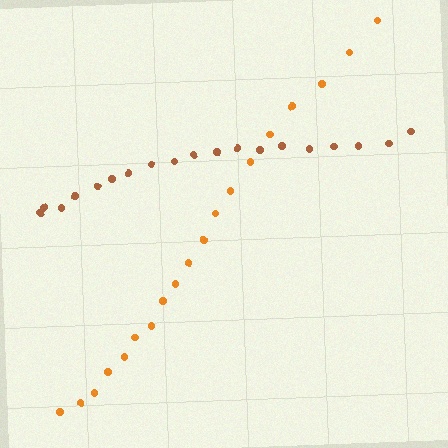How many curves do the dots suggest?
There are 2 distinct paths.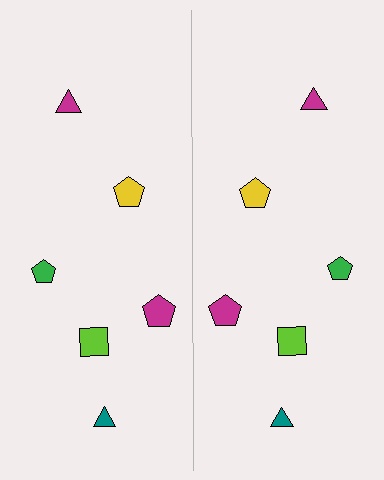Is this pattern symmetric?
Yes, this pattern has bilateral (reflection) symmetry.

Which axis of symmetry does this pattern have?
The pattern has a vertical axis of symmetry running through the center of the image.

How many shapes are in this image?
There are 12 shapes in this image.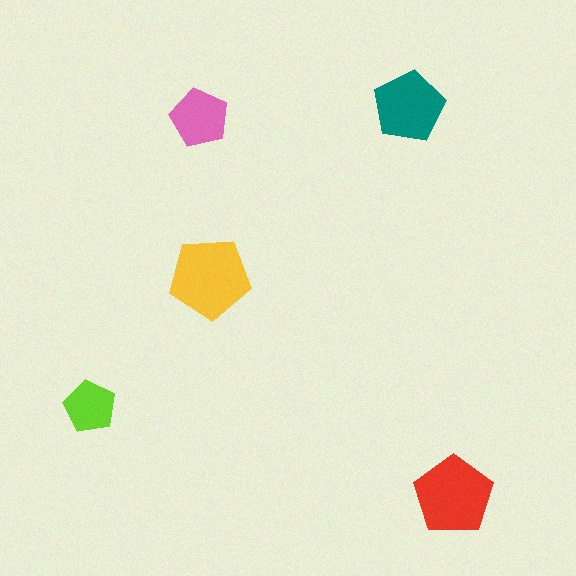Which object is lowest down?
The red pentagon is bottommost.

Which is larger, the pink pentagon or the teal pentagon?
The teal one.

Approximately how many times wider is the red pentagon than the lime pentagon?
About 1.5 times wider.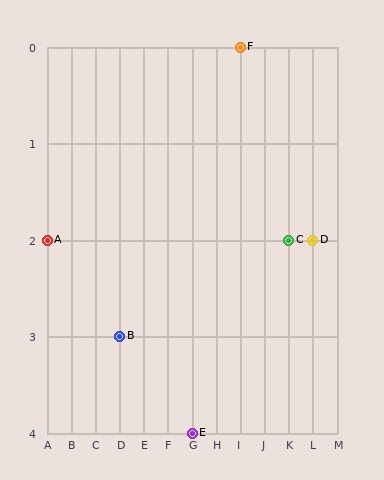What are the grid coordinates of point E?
Point E is at grid coordinates (G, 4).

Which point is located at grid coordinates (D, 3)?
Point B is at (D, 3).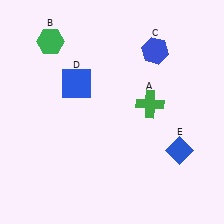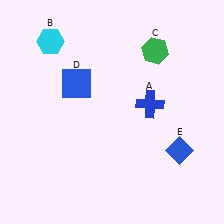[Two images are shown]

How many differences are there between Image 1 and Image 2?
There are 3 differences between the two images.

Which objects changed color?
A changed from green to blue. B changed from green to cyan. C changed from blue to green.